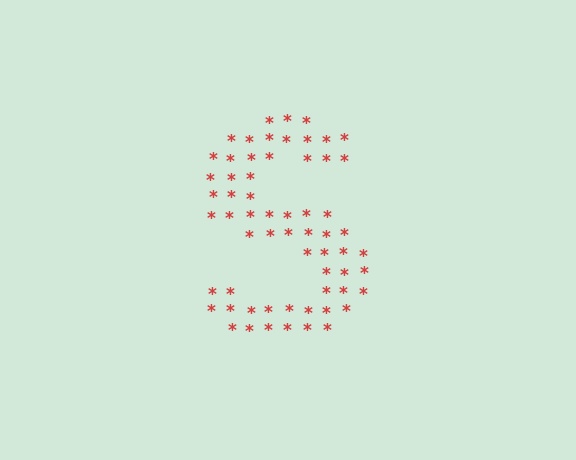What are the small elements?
The small elements are asterisks.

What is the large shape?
The large shape is the letter S.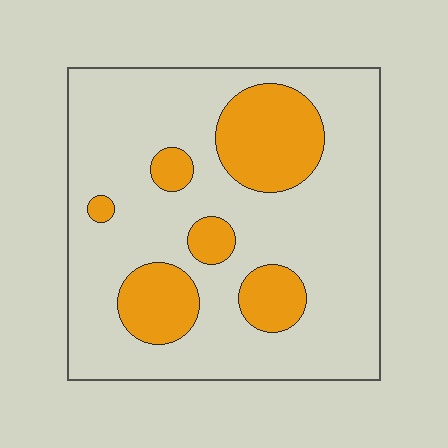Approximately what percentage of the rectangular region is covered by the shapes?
Approximately 25%.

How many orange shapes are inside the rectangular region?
6.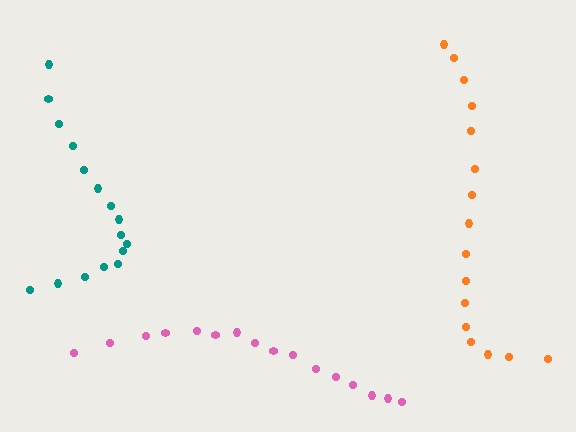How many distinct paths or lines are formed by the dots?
There are 3 distinct paths.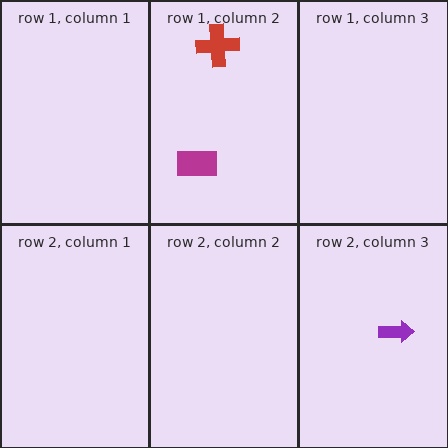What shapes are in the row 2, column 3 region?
The purple arrow.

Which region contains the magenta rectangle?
The row 1, column 2 region.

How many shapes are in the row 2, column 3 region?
1.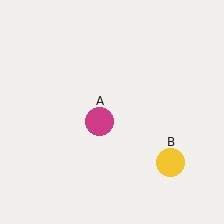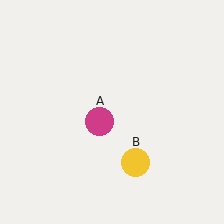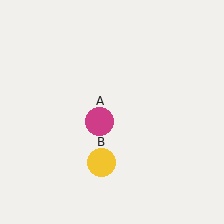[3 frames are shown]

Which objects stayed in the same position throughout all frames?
Magenta circle (object A) remained stationary.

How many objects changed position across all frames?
1 object changed position: yellow circle (object B).